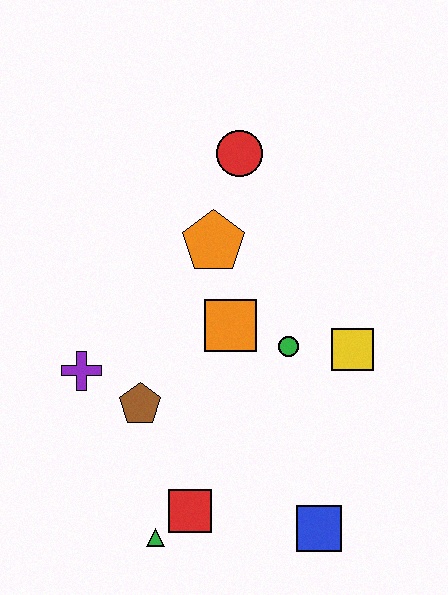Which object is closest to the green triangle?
The red square is closest to the green triangle.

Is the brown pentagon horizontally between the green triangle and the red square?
No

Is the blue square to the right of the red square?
Yes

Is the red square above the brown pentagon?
No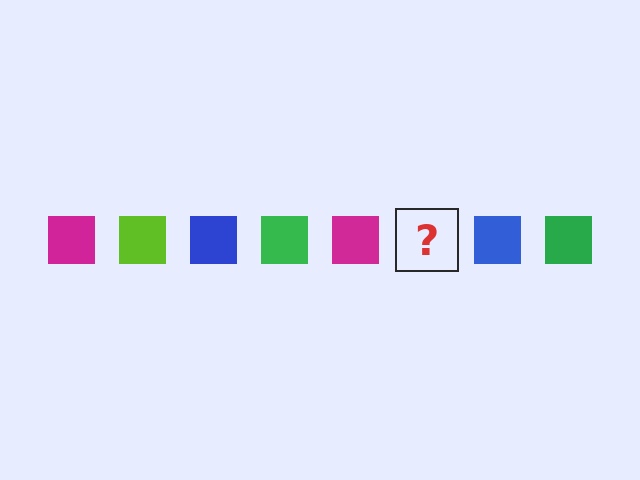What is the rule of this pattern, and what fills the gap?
The rule is that the pattern cycles through magenta, lime, blue, green squares. The gap should be filled with a lime square.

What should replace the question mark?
The question mark should be replaced with a lime square.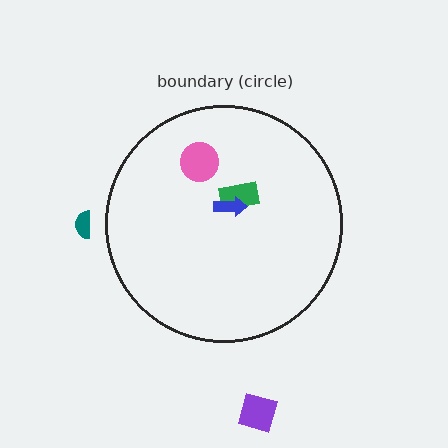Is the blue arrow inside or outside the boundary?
Inside.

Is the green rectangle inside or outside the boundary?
Inside.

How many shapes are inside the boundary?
3 inside, 2 outside.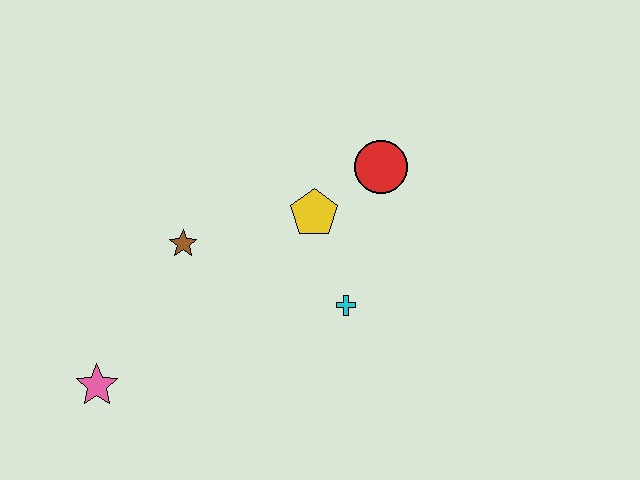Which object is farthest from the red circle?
The pink star is farthest from the red circle.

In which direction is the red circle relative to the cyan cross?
The red circle is above the cyan cross.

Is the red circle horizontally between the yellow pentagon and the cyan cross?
No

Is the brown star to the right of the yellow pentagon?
No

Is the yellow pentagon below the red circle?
Yes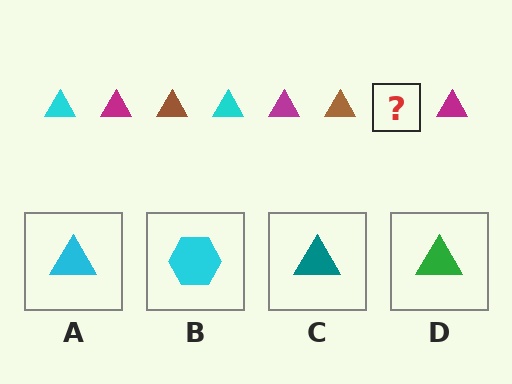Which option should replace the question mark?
Option A.